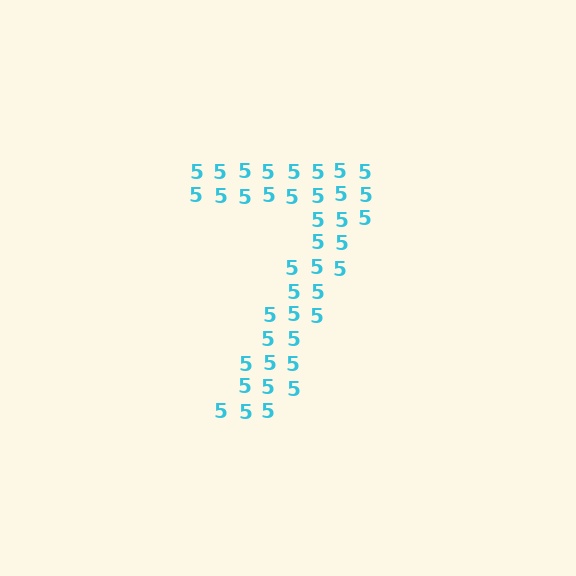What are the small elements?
The small elements are digit 5's.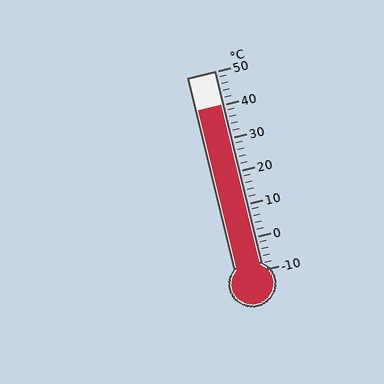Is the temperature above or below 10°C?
The temperature is above 10°C.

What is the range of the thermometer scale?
The thermometer scale ranges from -10°C to 50°C.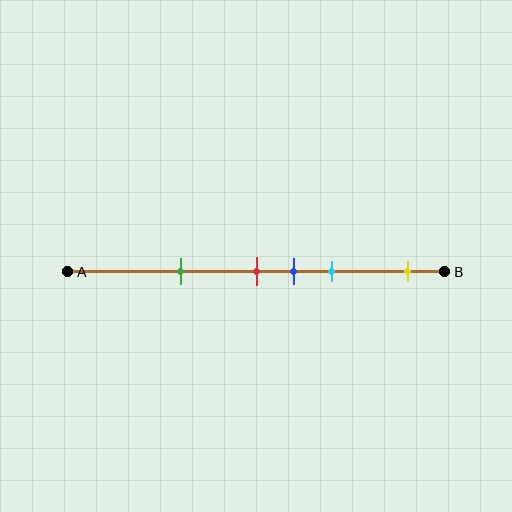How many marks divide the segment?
There are 5 marks dividing the segment.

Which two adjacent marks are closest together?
The red and blue marks are the closest adjacent pair.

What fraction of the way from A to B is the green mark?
The green mark is approximately 30% (0.3) of the way from A to B.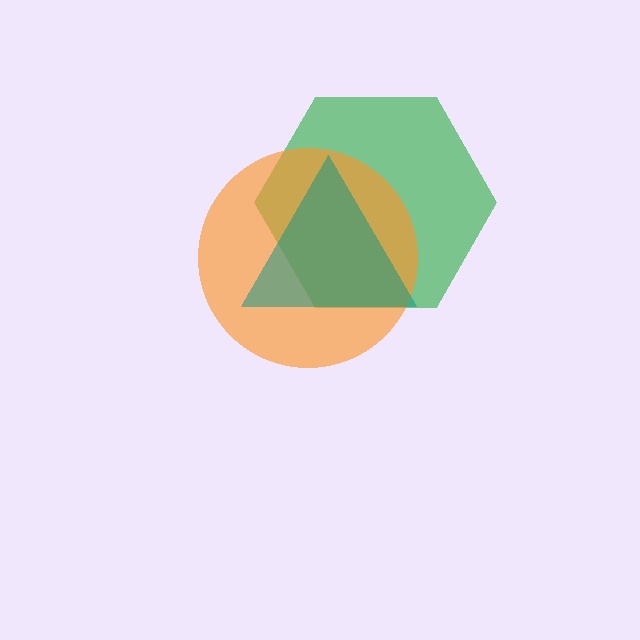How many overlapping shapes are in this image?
There are 3 overlapping shapes in the image.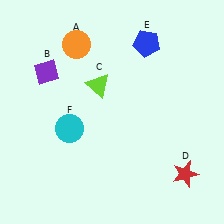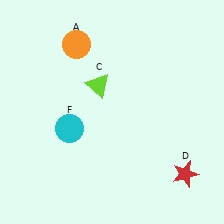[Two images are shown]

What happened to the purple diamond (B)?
The purple diamond (B) was removed in Image 2. It was in the top-left area of Image 1.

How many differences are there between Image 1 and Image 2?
There are 2 differences between the two images.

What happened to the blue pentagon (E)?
The blue pentagon (E) was removed in Image 2. It was in the top-right area of Image 1.